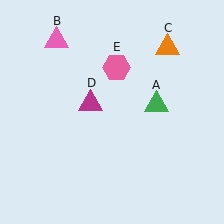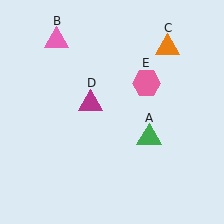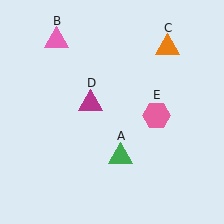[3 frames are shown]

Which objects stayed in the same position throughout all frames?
Pink triangle (object B) and orange triangle (object C) and magenta triangle (object D) remained stationary.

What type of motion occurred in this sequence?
The green triangle (object A), pink hexagon (object E) rotated clockwise around the center of the scene.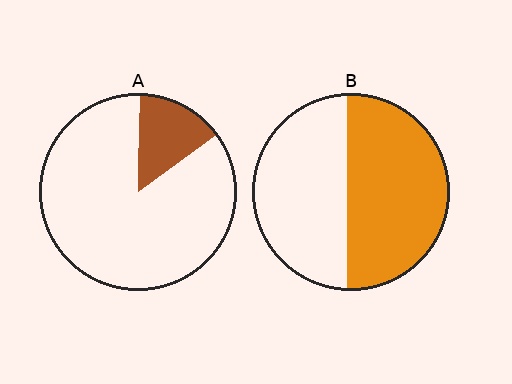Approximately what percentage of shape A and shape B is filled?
A is approximately 15% and B is approximately 55%.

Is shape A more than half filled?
No.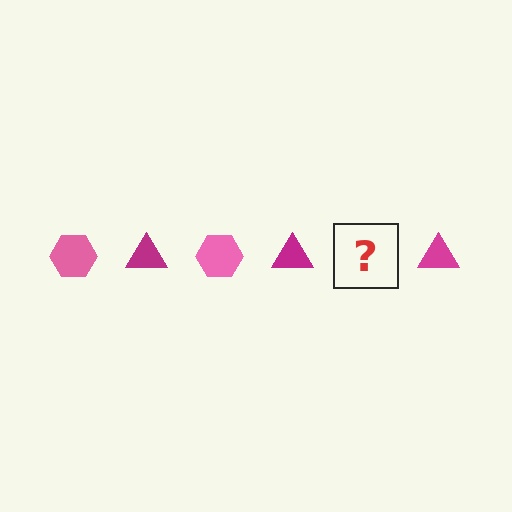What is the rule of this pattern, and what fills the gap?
The rule is that the pattern alternates between pink hexagon and magenta triangle. The gap should be filled with a pink hexagon.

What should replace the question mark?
The question mark should be replaced with a pink hexagon.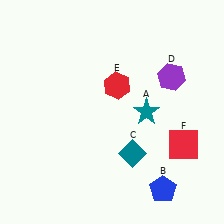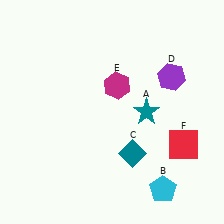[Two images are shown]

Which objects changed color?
B changed from blue to cyan. E changed from red to magenta.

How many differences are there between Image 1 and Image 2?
There are 2 differences between the two images.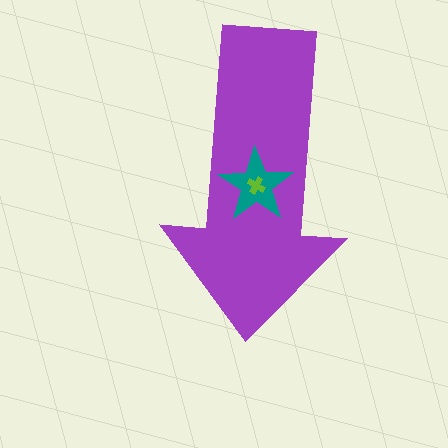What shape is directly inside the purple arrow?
The teal star.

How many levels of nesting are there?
3.